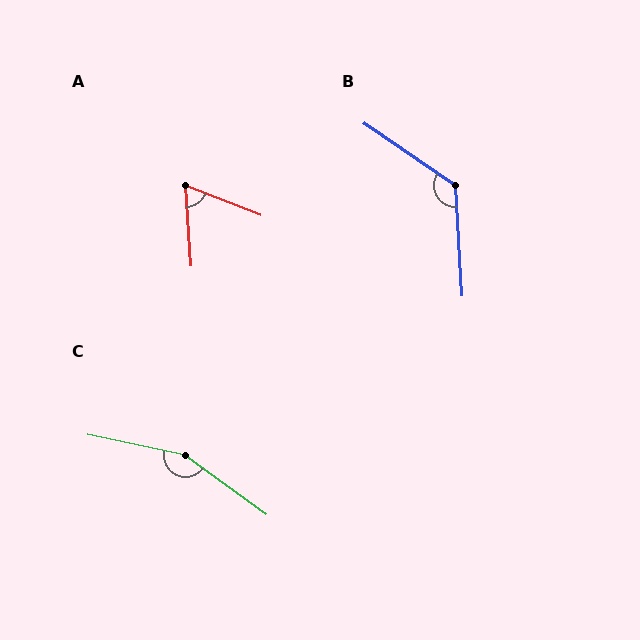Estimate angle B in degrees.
Approximately 128 degrees.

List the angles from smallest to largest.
A (65°), B (128°), C (156°).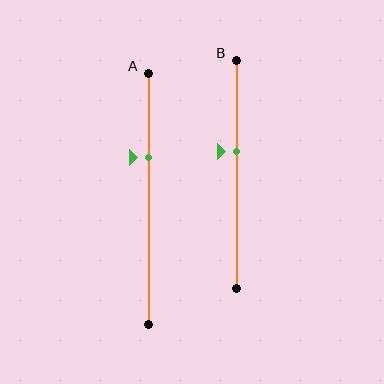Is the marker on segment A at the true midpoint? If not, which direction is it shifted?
No, the marker on segment A is shifted upward by about 17% of the segment length.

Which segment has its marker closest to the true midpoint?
Segment B has its marker closest to the true midpoint.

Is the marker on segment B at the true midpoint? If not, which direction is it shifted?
No, the marker on segment B is shifted upward by about 10% of the segment length.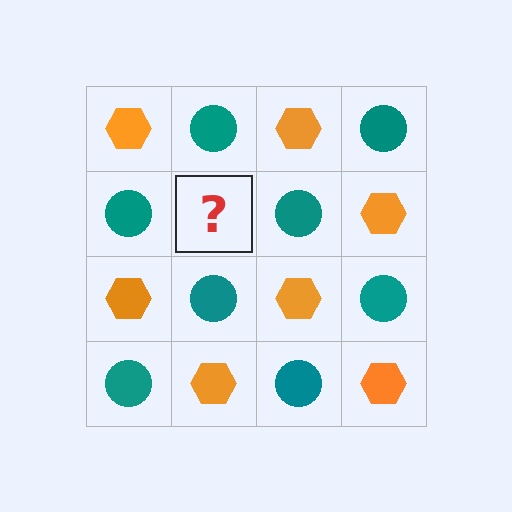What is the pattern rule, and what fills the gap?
The rule is that it alternates orange hexagon and teal circle in a checkerboard pattern. The gap should be filled with an orange hexagon.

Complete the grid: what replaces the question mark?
The question mark should be replaced with an orange hexagon.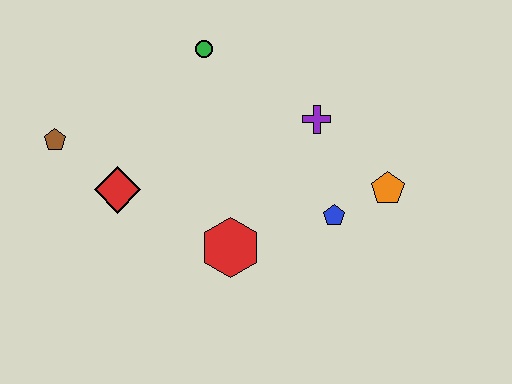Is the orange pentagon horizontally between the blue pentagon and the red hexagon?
No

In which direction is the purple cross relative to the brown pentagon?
The purple cross is to the right of the brown pentagon.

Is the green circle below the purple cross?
No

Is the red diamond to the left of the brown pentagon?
No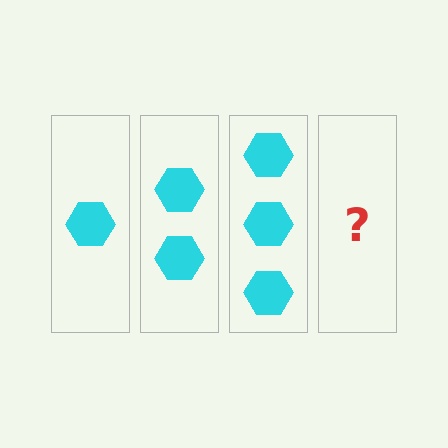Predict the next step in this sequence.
The next step is 4 hexagons.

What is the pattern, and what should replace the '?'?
The pattern is that each step adds one more hexagon. The '?' should be 4 hexagons.